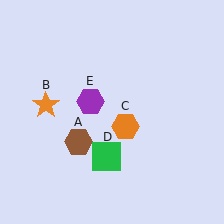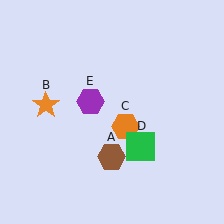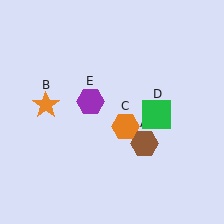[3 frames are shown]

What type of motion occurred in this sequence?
The brown hexagon (object A), green square (object D) rotated counterclockwise around the center of the scene.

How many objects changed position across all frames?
2 objects changed position: brown hexagon (object A), green square (object D).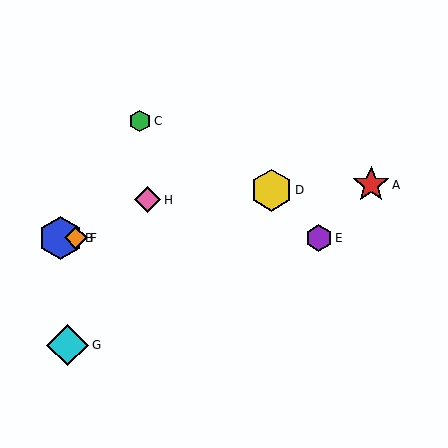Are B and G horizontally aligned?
No, B is at y≈238 and G is at y≈345.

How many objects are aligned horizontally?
3 objects (B, E, F) are aligned horizontally.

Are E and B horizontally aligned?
Yes, both are at y≈238.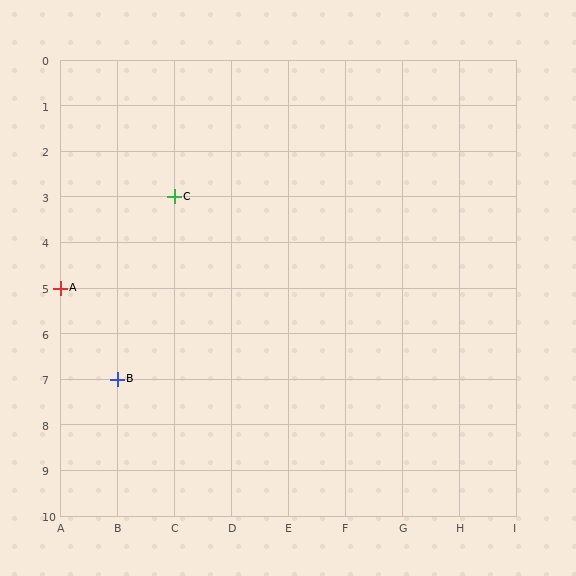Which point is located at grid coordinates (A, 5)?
Point A is at (A, 5).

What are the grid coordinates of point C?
Point C is at grid coordinates (C, 3).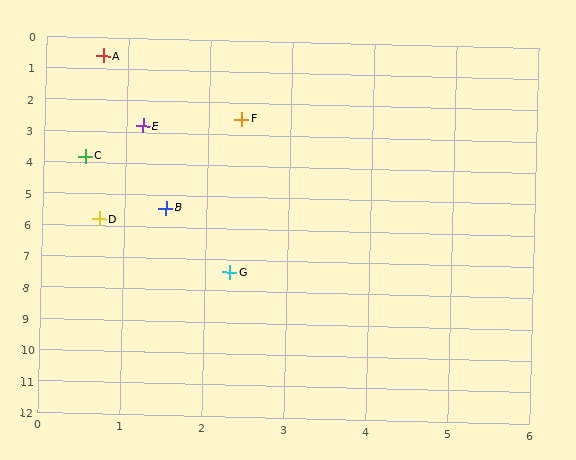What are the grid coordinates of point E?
Point E is at approximately (1.2, 2.8).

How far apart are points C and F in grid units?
Points C and F are about 2.3 grid units apart.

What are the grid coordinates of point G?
Point G is at approximately (2.3, 7.4).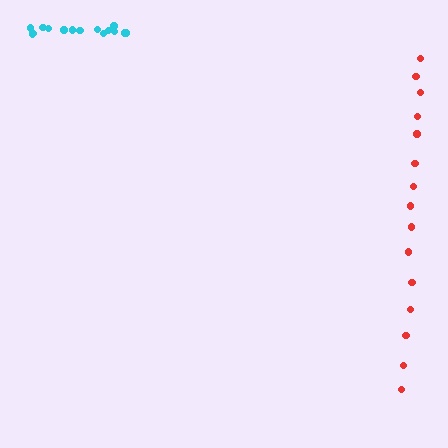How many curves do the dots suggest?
There are 2 distinct paths.